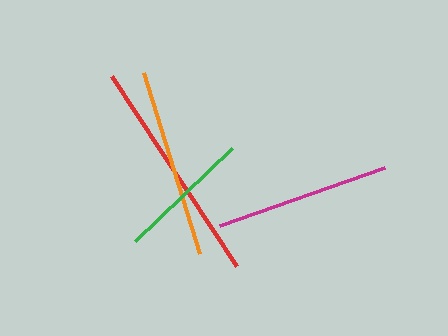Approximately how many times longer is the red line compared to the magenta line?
The red line is approximately 1.3 times the length of the magenta line.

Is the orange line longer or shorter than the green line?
The orange line is longer than the green line.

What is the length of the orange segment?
The orange segment is approximately 189 pixels long.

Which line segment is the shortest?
The green line is the shortest at approximately 135 pixels.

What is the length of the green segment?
The green segment is approximately 135 pixels long.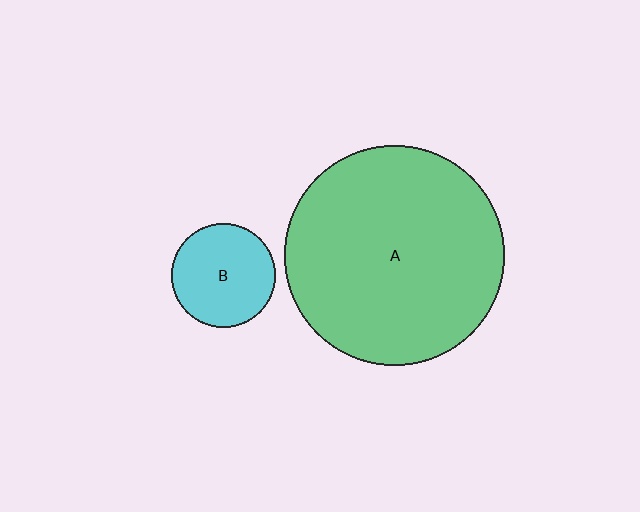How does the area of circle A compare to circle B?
Approximately 4.4 times.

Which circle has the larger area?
Circle A (green).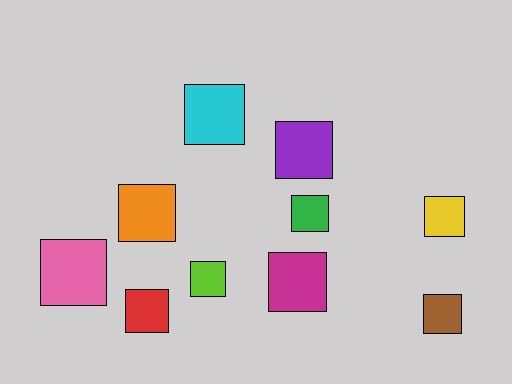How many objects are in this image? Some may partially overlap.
There are 10 objects.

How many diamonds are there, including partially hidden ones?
There are no diamonds.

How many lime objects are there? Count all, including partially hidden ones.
There is 1 lime object.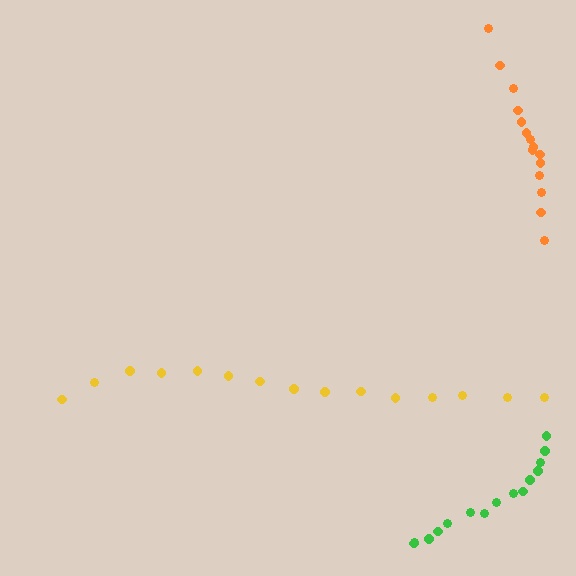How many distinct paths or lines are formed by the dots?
There are 3 distinct paths.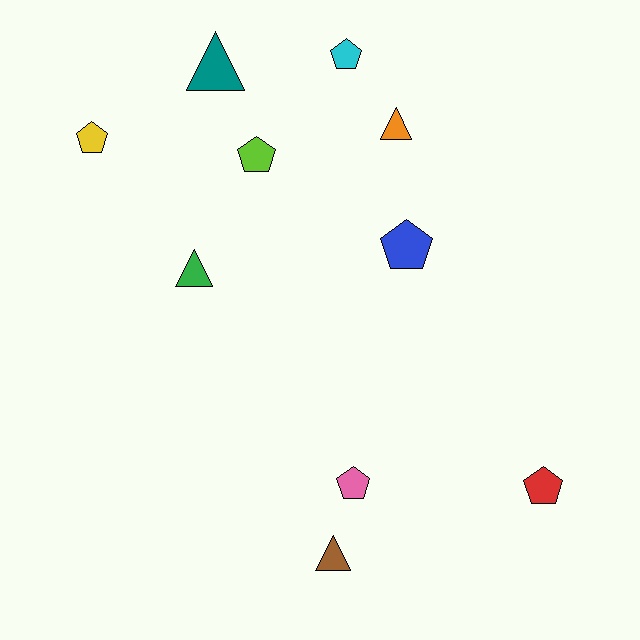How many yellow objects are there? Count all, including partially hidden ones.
There is 1 yellow object.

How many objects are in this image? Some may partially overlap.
There are 10 objects.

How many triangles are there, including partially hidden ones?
There are 4 triangles.